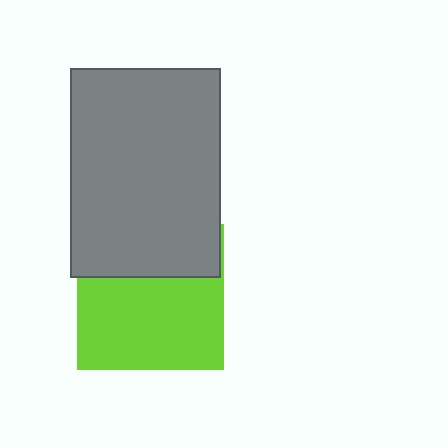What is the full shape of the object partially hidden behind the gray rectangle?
The partially hidden object is a lime square.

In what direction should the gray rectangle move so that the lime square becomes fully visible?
The gray rectangle should move up. That is the shortest direction to clear the overlap and leave the lime square fully visible.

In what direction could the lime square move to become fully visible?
The lime square could move down. That would shift it out from behind the gray rectangle entirely.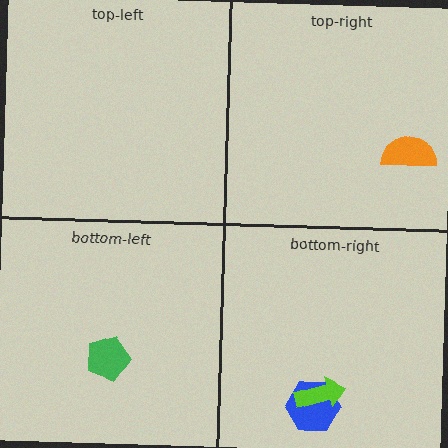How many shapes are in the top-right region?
1.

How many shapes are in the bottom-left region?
1.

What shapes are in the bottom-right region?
The blue hexagon, the lime arrow.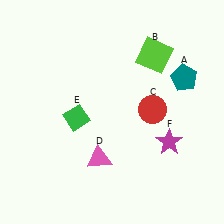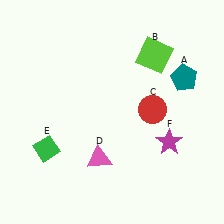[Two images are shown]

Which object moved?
The green diamond (E) moved down.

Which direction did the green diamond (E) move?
The green diamond (E) moved down.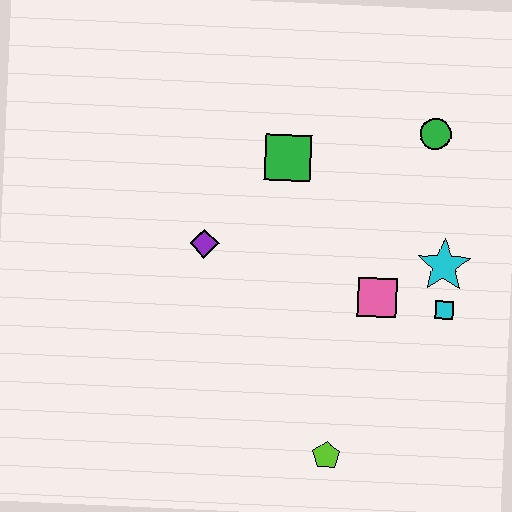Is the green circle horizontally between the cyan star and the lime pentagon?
Yes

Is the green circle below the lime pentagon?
No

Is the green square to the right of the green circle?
No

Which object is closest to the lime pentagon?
The pink square is closest to the lime pentagon.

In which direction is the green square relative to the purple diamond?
The green square is above the purple diamond.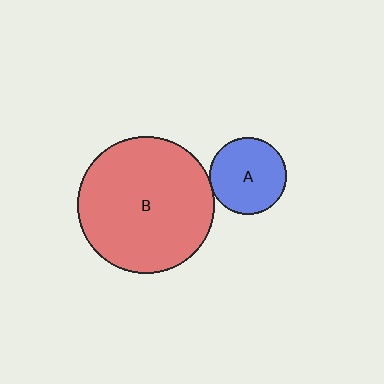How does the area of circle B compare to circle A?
Approximately 3.2 times.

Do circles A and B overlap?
Yes.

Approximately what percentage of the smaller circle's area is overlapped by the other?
Approximately 5%.